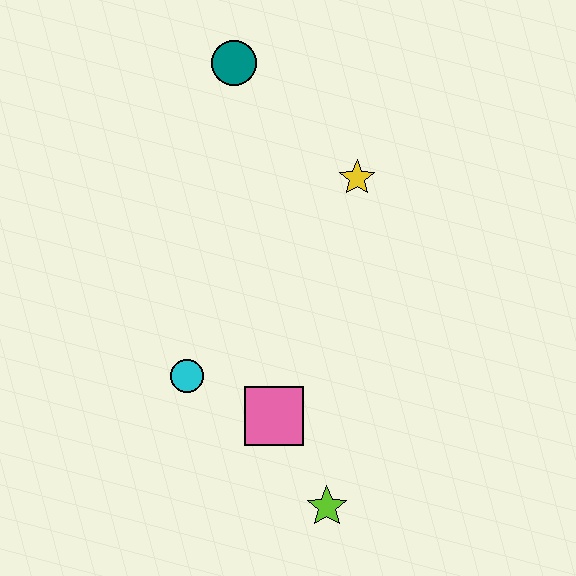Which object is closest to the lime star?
The pink square is closest to the lime star.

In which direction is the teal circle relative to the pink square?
The teal circle is above the pink square.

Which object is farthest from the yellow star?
The lime star is farthest from the yellow star.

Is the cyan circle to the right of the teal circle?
No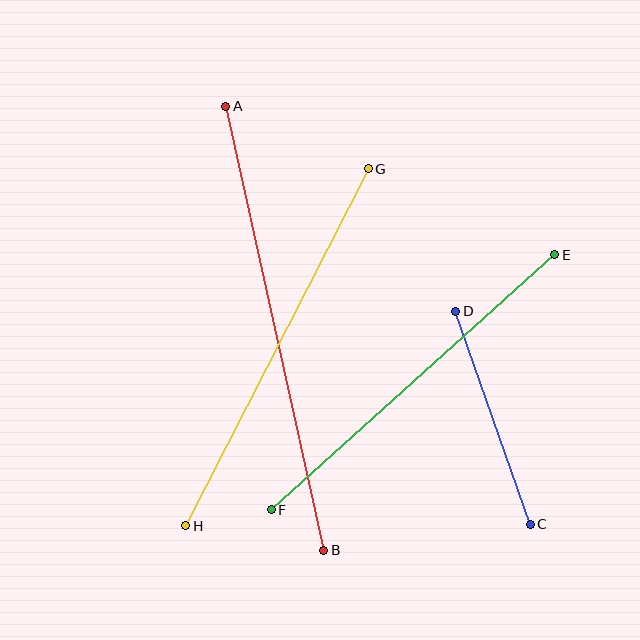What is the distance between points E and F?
The distance is approximately 381 pixels.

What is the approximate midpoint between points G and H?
The midpoint is at approximately (277, 347) pixels.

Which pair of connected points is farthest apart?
Points A and B are farthest apart.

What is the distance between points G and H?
The distance is approximately 401 pixels.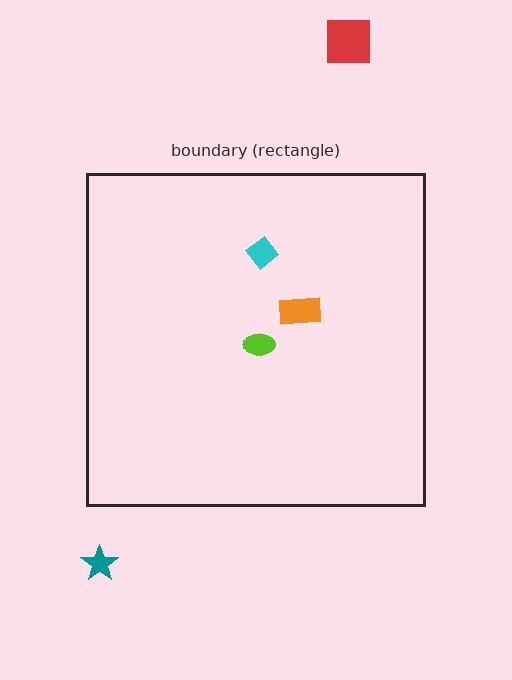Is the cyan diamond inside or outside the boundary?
Inside.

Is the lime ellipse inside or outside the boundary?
Inside.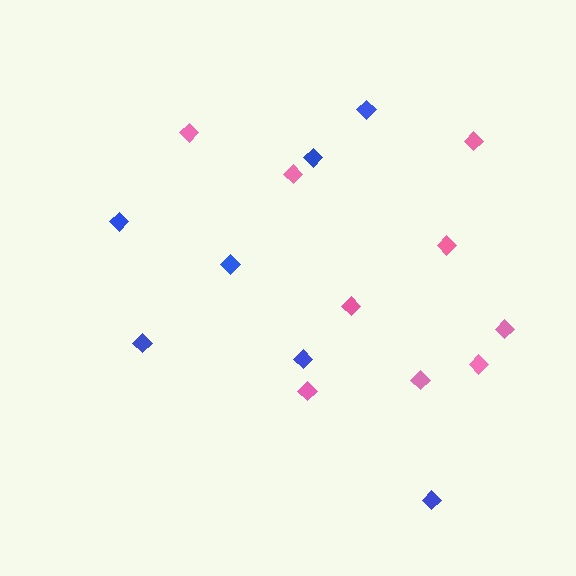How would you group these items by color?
There are 2 groups: one group of blue diamonds (7) and one group of pink diamonds (9).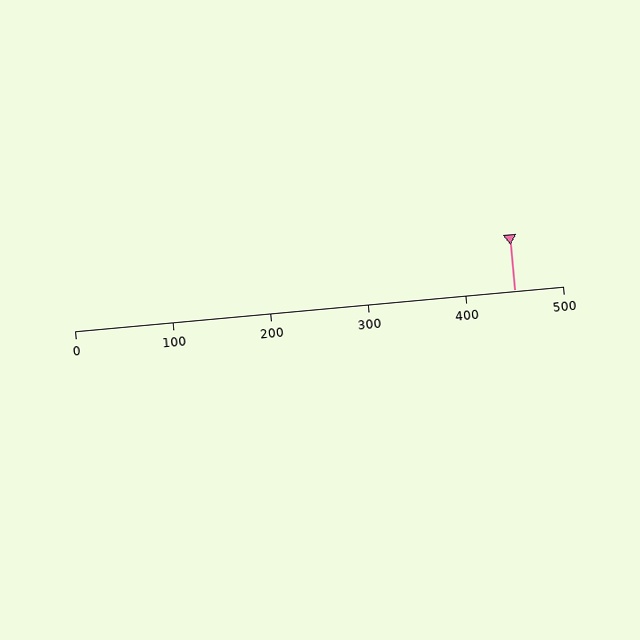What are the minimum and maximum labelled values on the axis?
The axis runs from 0 to 500.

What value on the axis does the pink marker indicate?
The marker indicates approximately 450.